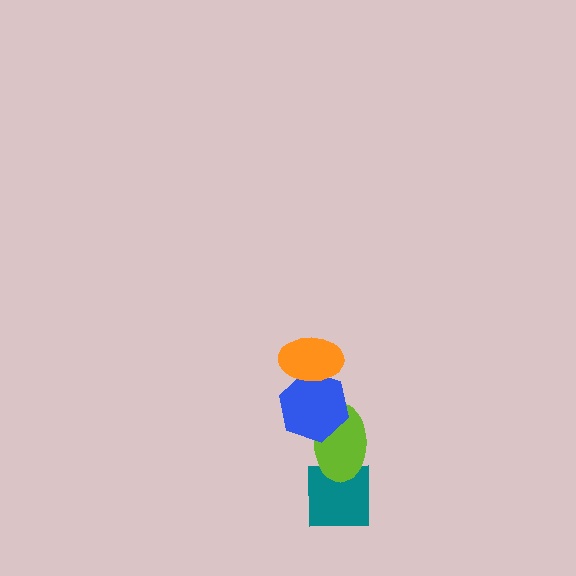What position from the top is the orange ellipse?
The orange ellipse is 1st from the top.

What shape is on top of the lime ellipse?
The blue hexagon is on top of the lime ellipse.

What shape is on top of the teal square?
The lime ellipse is on top of the teal square.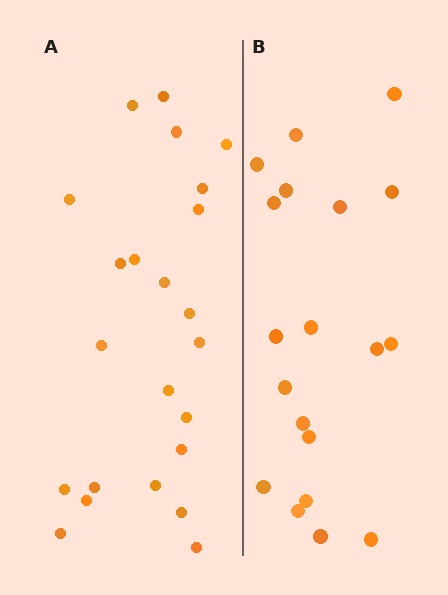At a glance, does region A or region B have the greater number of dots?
Region A (the left region) has more dots.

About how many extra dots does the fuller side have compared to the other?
Region A has about 4 more dots than region B.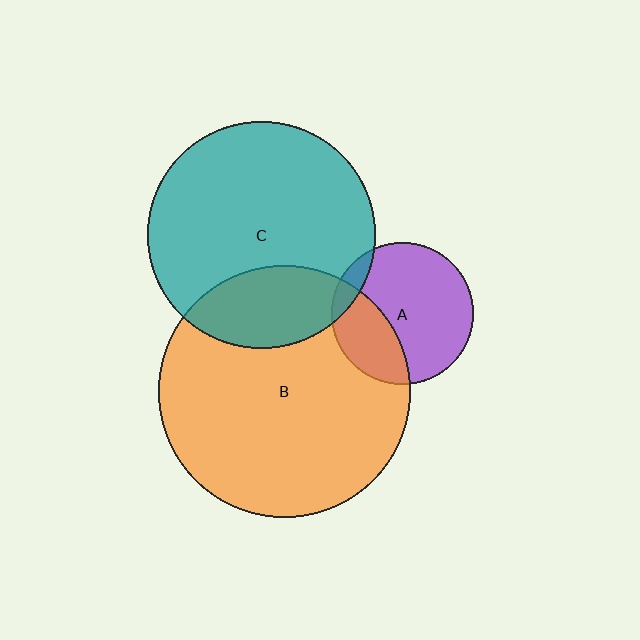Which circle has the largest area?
Circle B (orange).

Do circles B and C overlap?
Yes.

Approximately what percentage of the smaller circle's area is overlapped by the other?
Approximately 25%.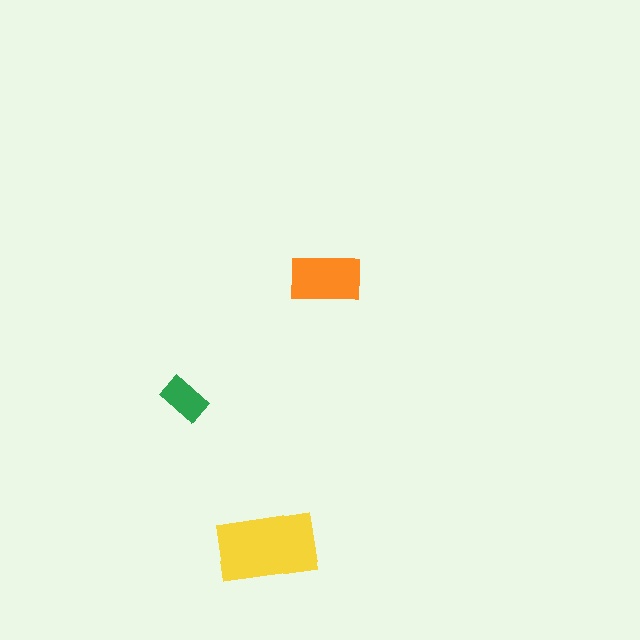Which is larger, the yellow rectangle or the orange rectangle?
The yellow one.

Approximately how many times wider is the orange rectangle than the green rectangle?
About 1.5 times wider.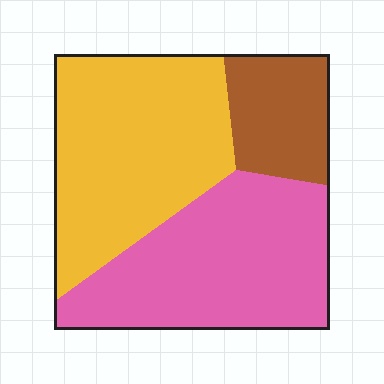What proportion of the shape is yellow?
Yellow covers 43% of the shape.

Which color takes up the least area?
Brown, at roughly 15%.